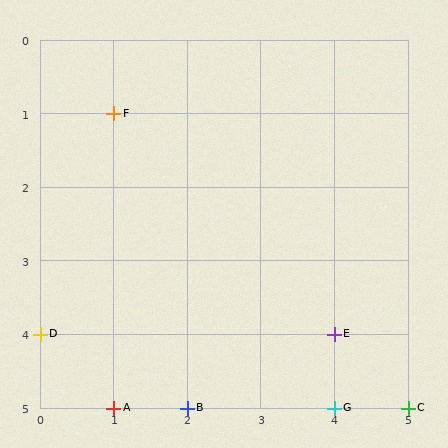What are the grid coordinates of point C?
Point C is at grid coordinates (5, 5).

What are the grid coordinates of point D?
Point D is at grid coordinates (0, 4).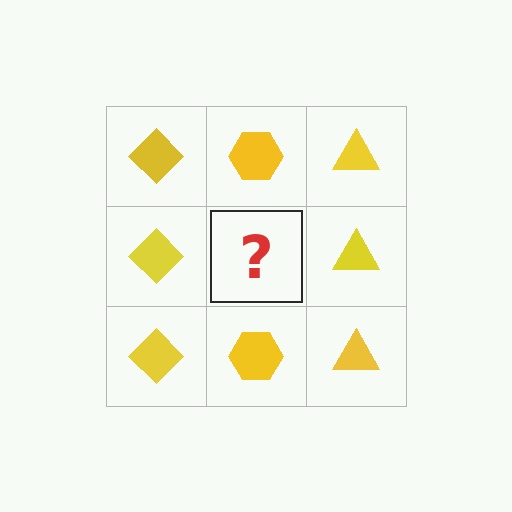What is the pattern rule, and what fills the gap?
The rule is that each column has a consistent shape. The gap should be filled with a yellow hexagon.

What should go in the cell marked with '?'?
The missing cell should contain a yellow hexagon.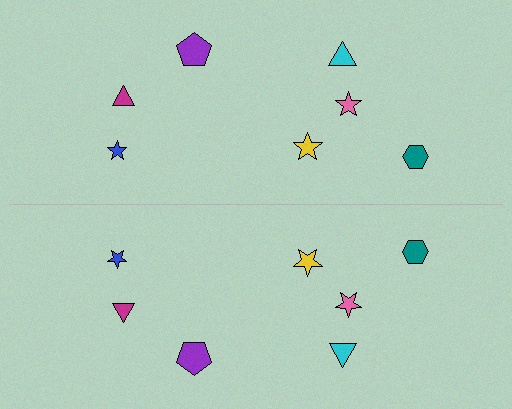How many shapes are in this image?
There are 14 shapes in this image.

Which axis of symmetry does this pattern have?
The pattern has a horizontal axis of symmetry running through the center of the image.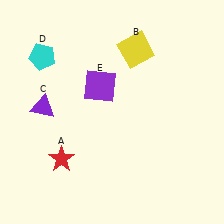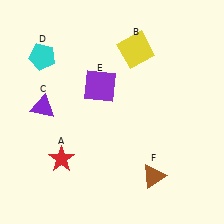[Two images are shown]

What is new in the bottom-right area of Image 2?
A brown triangle (F) was added in the bottom-right area of Image 2.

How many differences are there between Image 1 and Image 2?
There is 1 difference between the two images.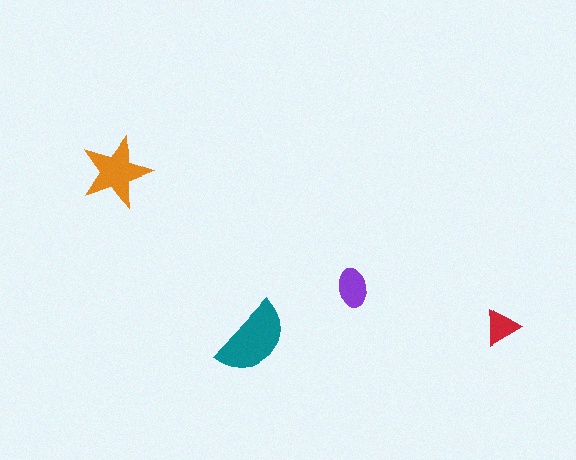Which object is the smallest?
The red triangle.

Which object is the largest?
The teal semicircle.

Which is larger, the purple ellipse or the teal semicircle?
The teal semicircle.